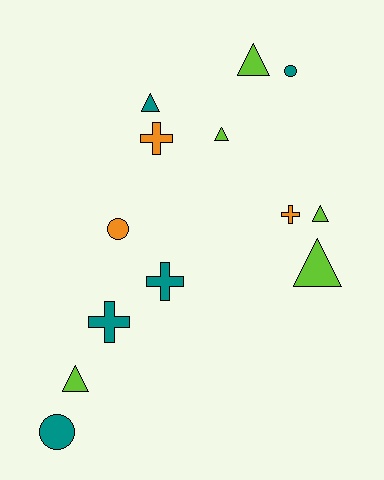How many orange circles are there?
There is 1 orange circle.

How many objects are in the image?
There are 13 objects.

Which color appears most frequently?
Teal, with 5 objects.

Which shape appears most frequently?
Triangle, with 6 objects.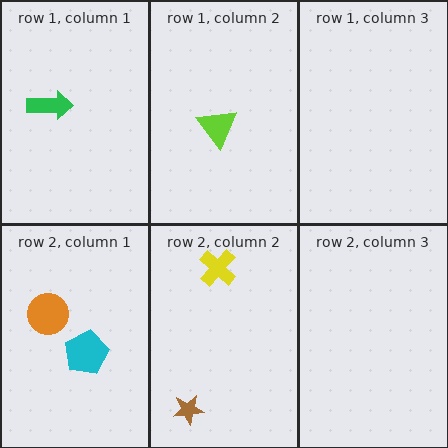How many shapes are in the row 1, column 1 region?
1.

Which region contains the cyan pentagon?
The row 2, column 1 region.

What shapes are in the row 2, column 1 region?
The cyan pentagon, the orange circle.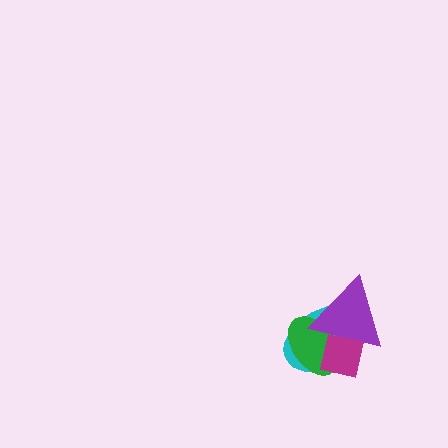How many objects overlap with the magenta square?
3 objects overlap with the magenta square.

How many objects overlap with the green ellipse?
3 objects overlap with the green ellipse.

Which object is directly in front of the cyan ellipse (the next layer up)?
The green ellipse is directly in front of the cyan ellipse.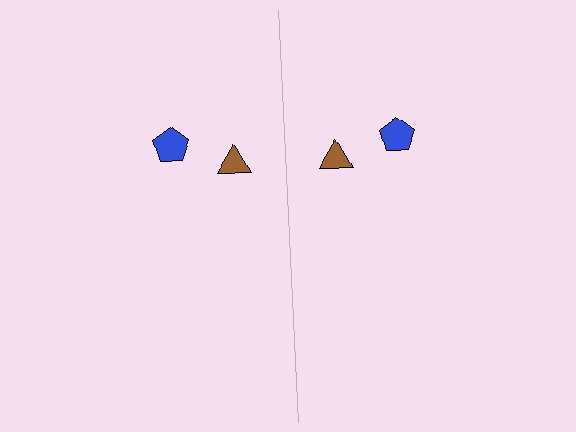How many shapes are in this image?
There are 4 shapes in this image.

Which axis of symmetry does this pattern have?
The pattern has a vertical axis of symmetry running through the center of the image.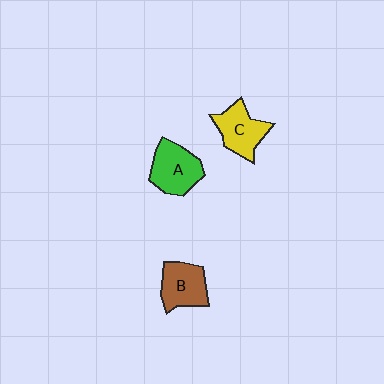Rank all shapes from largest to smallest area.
From largest to smallest: A (green), C (yellow), B (brown).